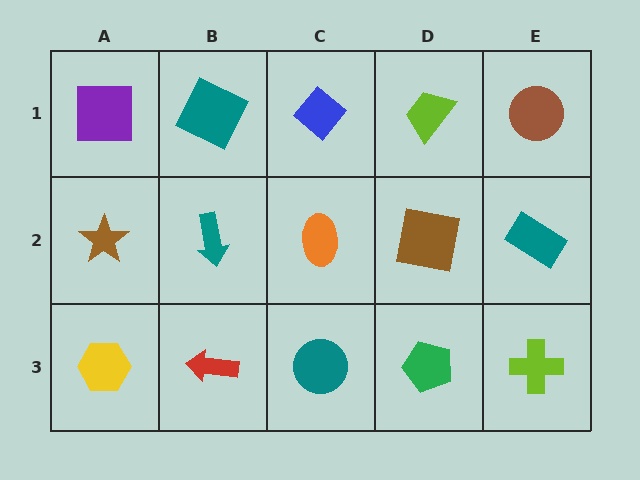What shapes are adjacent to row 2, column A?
A purple square (row 1, column A), a yellow hexagon (row 3, column A), a teal arrow (row 2, column B).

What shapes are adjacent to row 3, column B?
A teal arrow (row 2, column B), a yellow hexagon (row 3, column A), a teal circle (row 3, column C).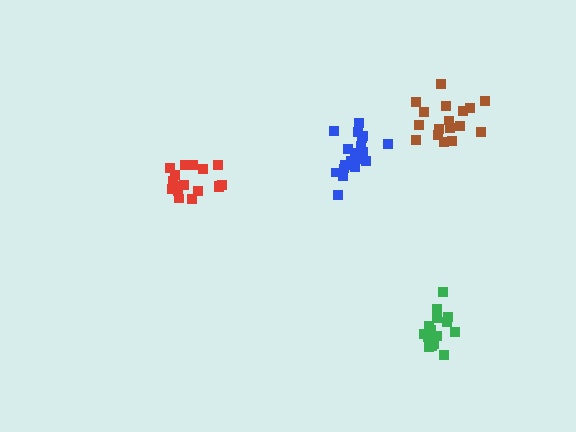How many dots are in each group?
Group 1: 20 dots, Group 2: 15 dots, Group 3: 17 dots, Group 4: 17 dots (69 total).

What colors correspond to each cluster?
The clusters are colored: blue, green, red, brown.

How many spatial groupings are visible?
There are 4 spatial groupings.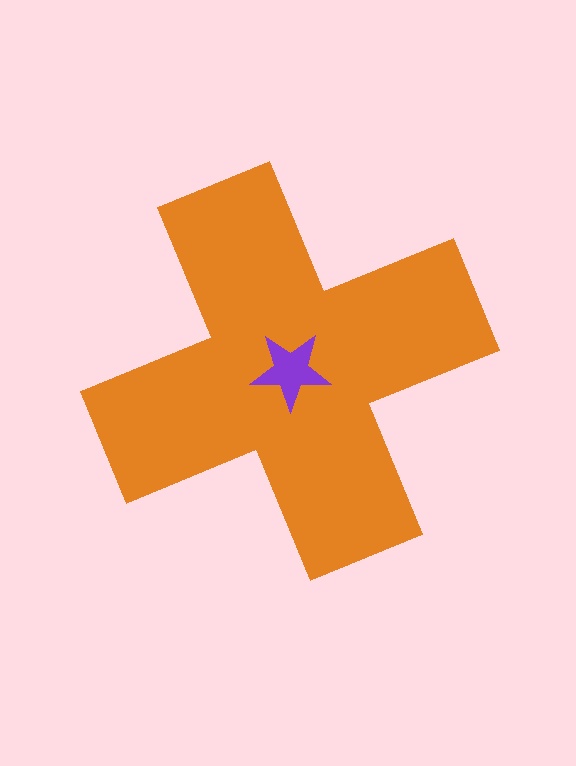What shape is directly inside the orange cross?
The purple star.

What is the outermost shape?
The orange cross.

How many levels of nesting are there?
2.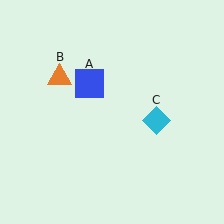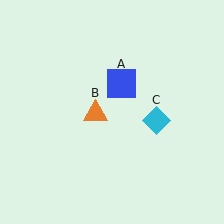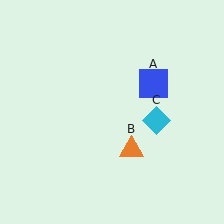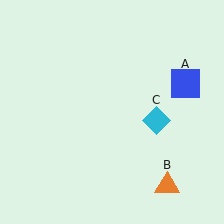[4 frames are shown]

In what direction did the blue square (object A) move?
The blue square (object A) moved right.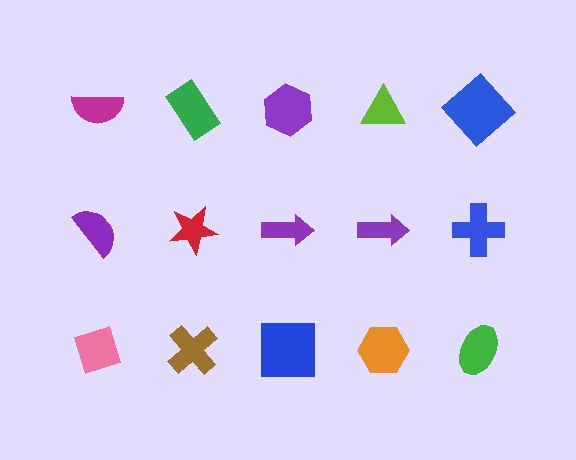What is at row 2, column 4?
A purple arrow.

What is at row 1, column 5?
A blue diamond.